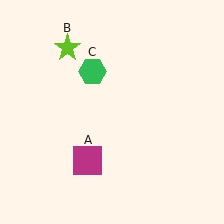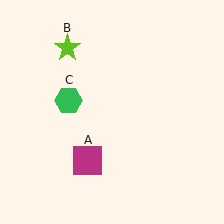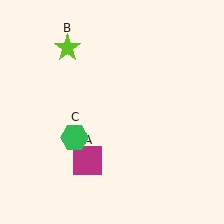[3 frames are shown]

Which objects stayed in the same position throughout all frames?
Magenta square (object A) and lime star (object B) remained stationary.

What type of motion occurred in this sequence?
The green hexagon (object C) rotated counterclockwise around the center of the scene.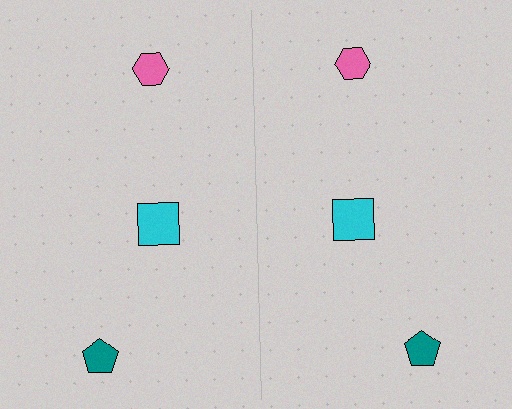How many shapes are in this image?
There are 6 shapes in this image.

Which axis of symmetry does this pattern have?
The pattern has a vertical axis of symmetry running through the center of the image.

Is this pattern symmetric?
Yes, this pattern has bilateral (reflection) symmetry.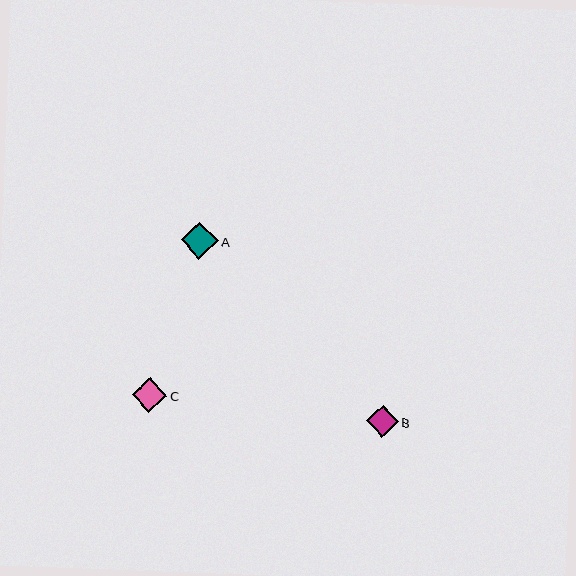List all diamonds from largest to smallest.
From largest to smallest: A, C, B.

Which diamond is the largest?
Diamond A is the largest with a size of approximately 37 pixels.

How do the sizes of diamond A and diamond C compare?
Diamond A and diamond C are approximately the same size.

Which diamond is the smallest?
Diamond B is the smallest with a size of approximately 31 pixels.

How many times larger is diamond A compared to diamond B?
Diamond A is approximately 1.2 times the size of diamond B.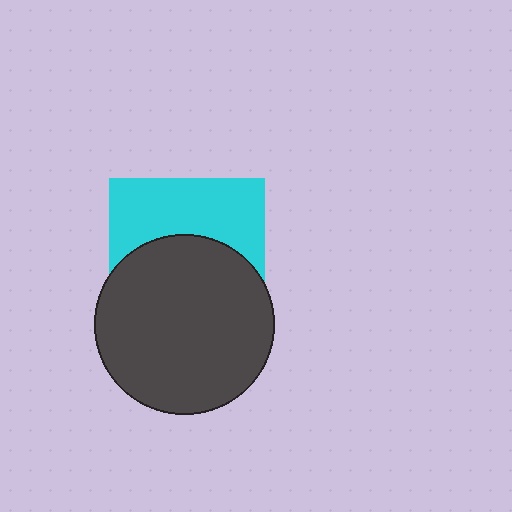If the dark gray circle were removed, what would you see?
You would see the complete cyan square.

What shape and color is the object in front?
The object in front is a dark gray circle.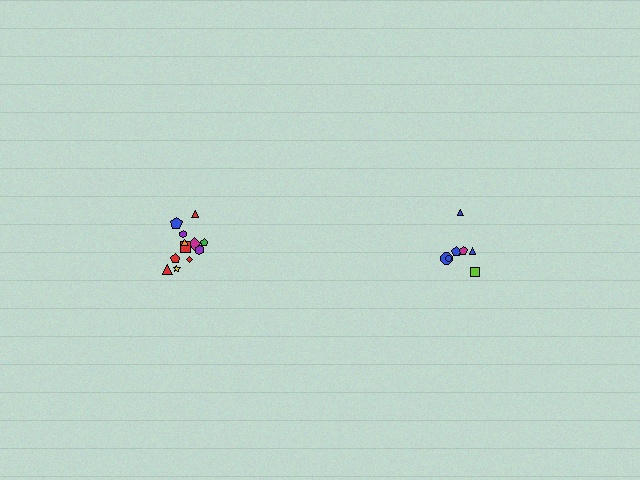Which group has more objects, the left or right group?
The left group.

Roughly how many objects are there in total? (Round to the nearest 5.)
Roughly 20 objects in total.